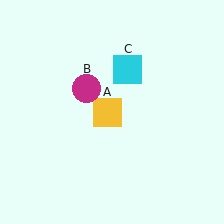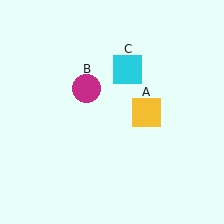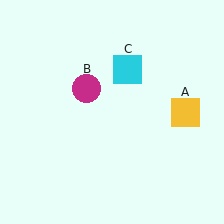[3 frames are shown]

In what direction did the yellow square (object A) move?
The yellow square (object A) moved right.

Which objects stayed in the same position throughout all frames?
Magenta circle (object B) and cyan square (object C) remained stationary.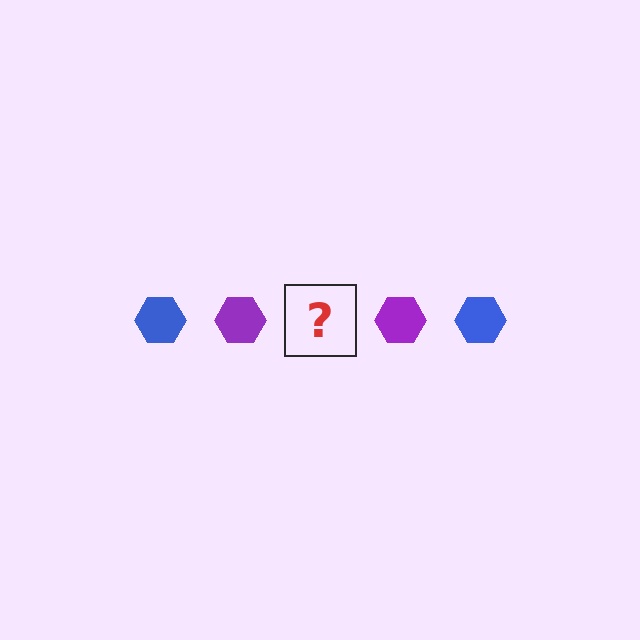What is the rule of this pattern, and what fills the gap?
The rule is that the pattern cycles through blue, purple hexagons. The gap should be filled with a blue hexagon.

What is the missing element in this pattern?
The missing element is a blue hexagon.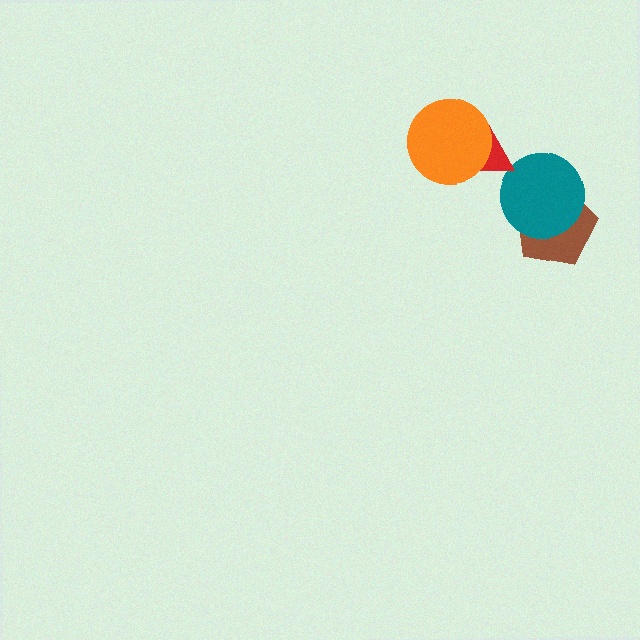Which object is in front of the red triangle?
The orange circle is in front of the red triangle.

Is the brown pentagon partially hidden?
Yes, it is partially covered by another shape.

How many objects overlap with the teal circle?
1 object overlaps with the teal circle.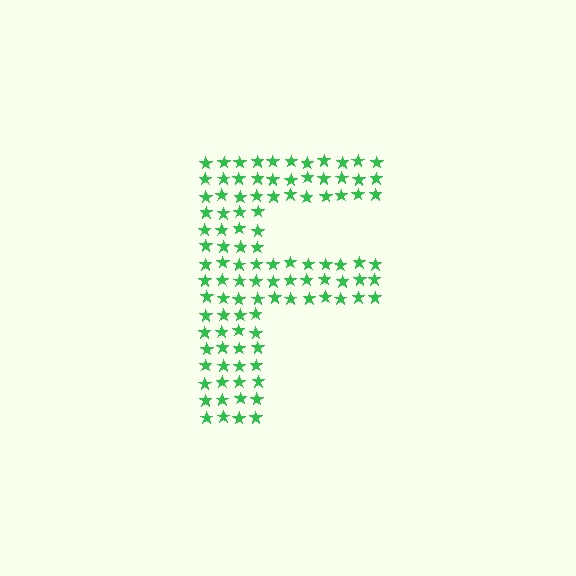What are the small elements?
The small elements are stars.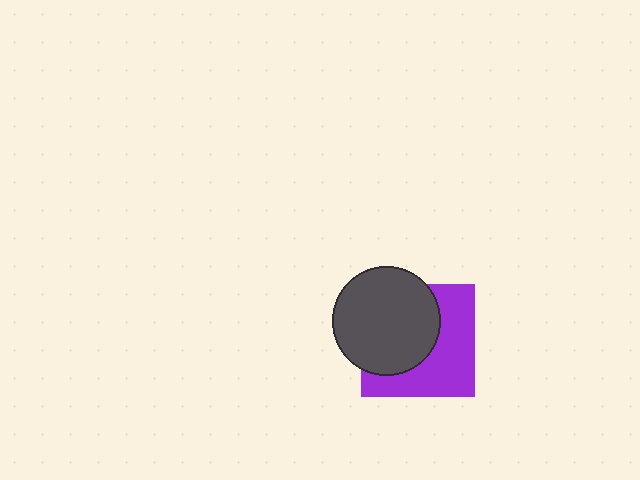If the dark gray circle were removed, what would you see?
You would see the complete purple square.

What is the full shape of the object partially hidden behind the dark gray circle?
The partially hidden object is a purple square.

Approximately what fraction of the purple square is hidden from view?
Roughly 50% of the purple square is hidden behind the dark gray circle.